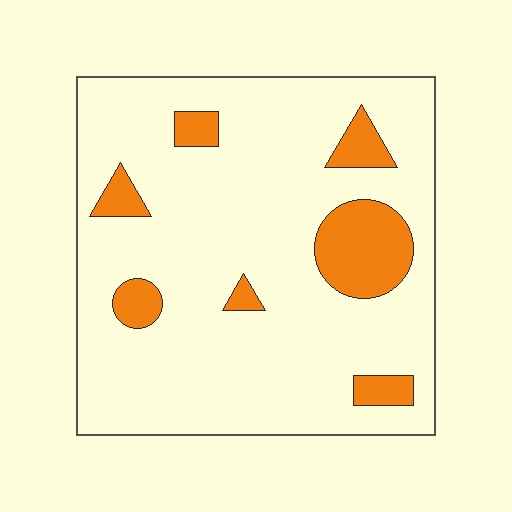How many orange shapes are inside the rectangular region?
7.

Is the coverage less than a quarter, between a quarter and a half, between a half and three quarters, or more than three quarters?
Less than a quarter.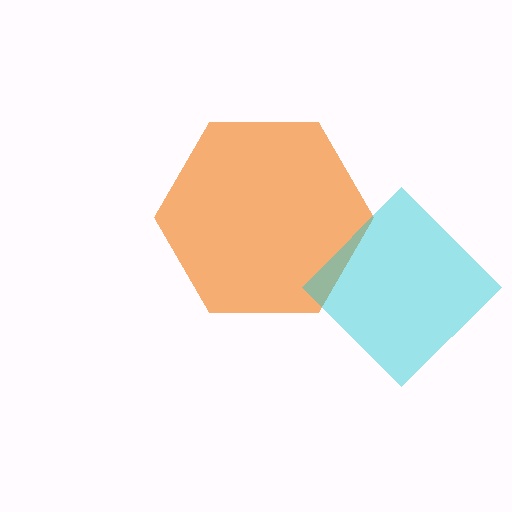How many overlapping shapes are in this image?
There are 2 overlapping shapes in the image.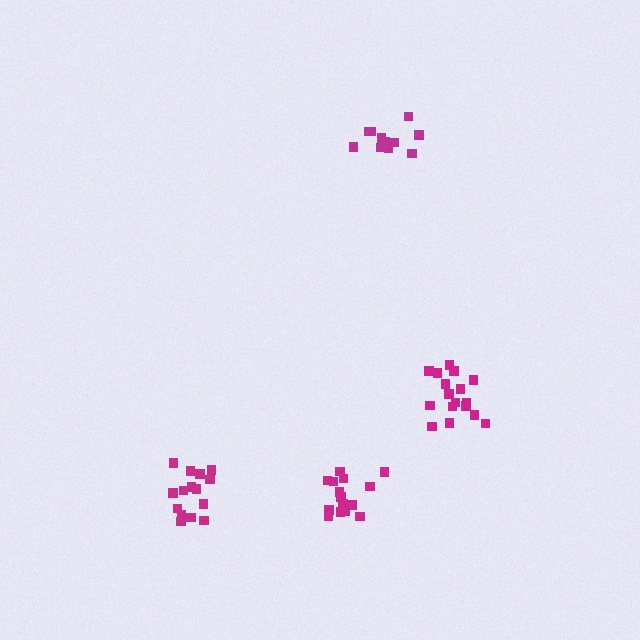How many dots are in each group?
Group 1: 15 dots, Group 2: 17 dots, Group 3: 12 dots, Group 4: 16 dots (60 total).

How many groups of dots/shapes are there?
There are 4 groups.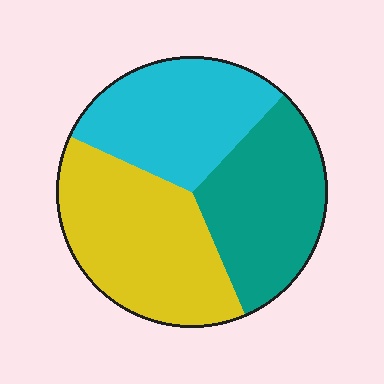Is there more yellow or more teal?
Yellow.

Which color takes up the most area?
Yellow, at roughly 40%.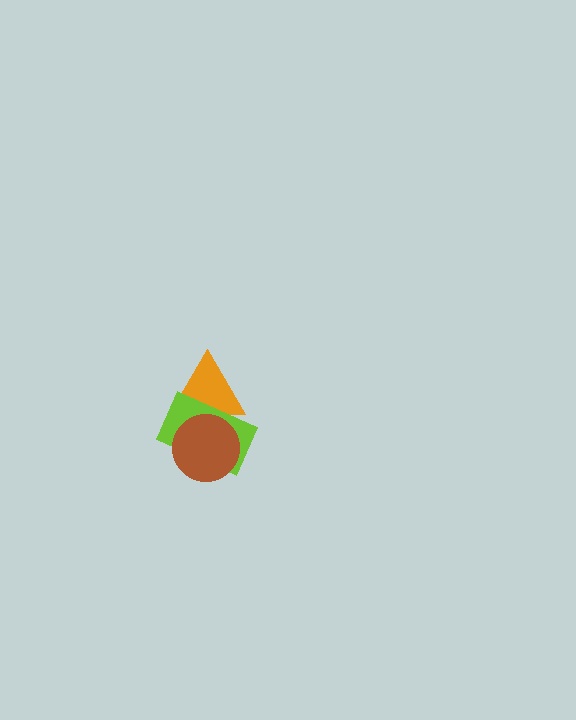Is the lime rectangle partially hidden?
Yes, it is partially covered by another shape.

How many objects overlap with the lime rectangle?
2 objects overlap with the lime rectangle.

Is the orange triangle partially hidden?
Yes, it is partially covered by another shape.